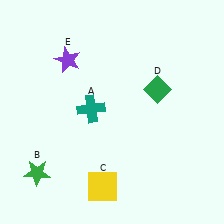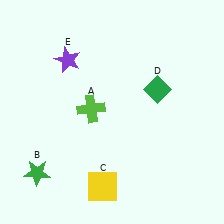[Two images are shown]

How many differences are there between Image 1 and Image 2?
There is 1 difference between the two images.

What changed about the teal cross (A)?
In Image 1, A is teal. In Image 2, it changed to lime.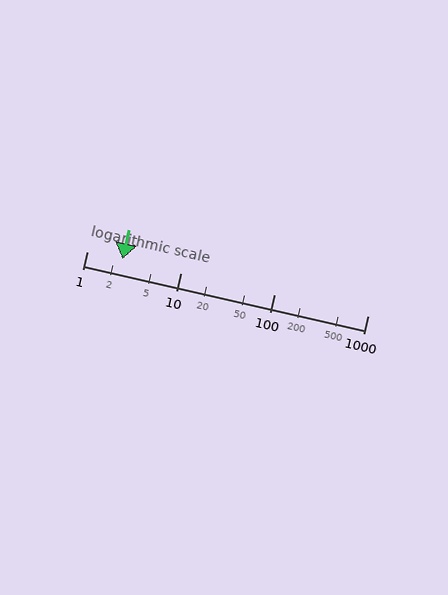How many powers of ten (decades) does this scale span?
The scale spans 3 decades, from 1 to 1000.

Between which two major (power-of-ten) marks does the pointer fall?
The pointer is between 1 and 10.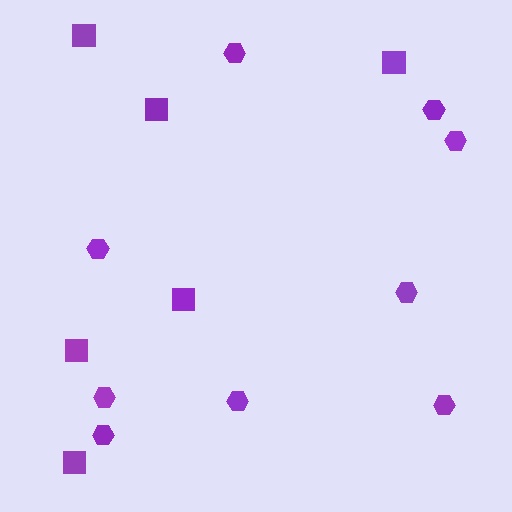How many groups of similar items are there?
There are 2 groups: one group of squares (6) and one group of hexagons (9).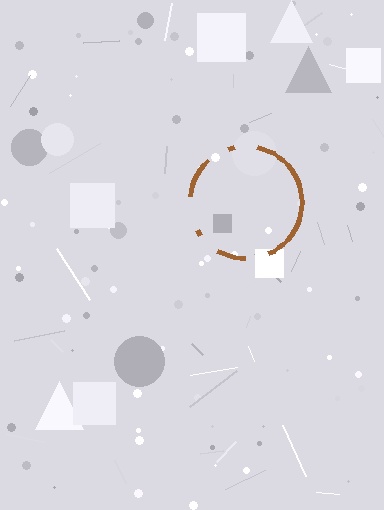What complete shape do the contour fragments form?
The contour fragments form a circle.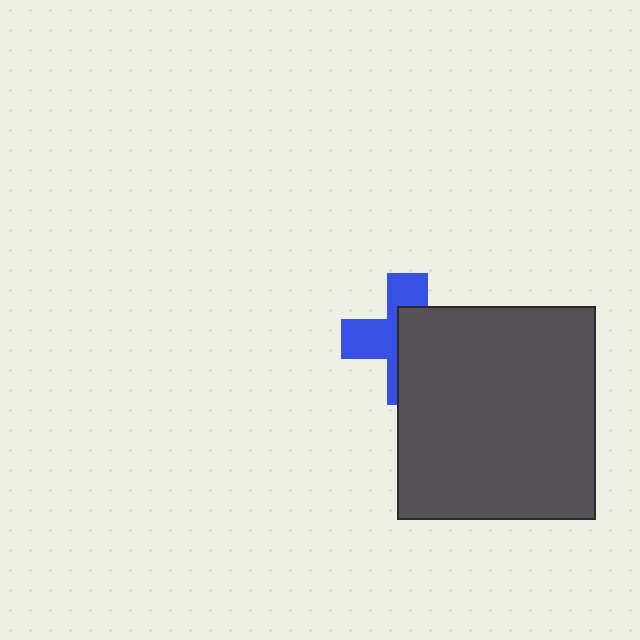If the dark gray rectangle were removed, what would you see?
You would see the complete blue cross.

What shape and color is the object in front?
The object in front is a dark gray rectangle.